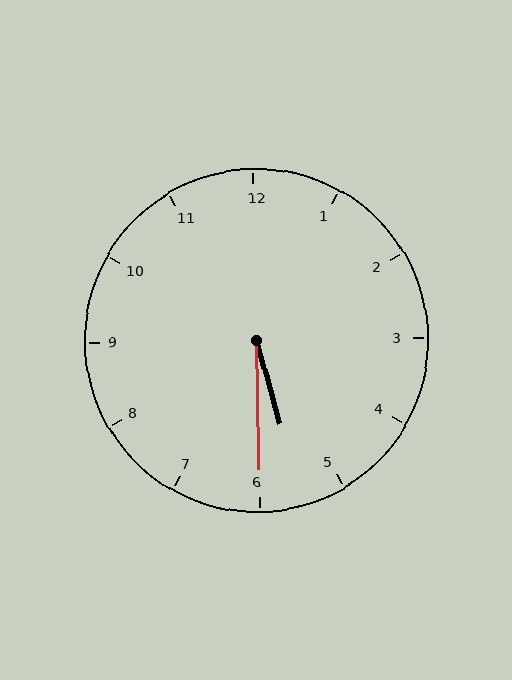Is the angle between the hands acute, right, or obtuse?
It is acute.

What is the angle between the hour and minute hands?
Approximately 15 degrees.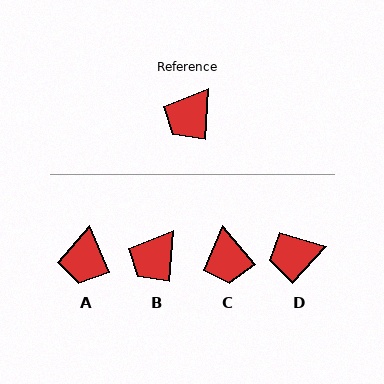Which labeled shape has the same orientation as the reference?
B.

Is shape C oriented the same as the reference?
No, it is off by about 44 degrees.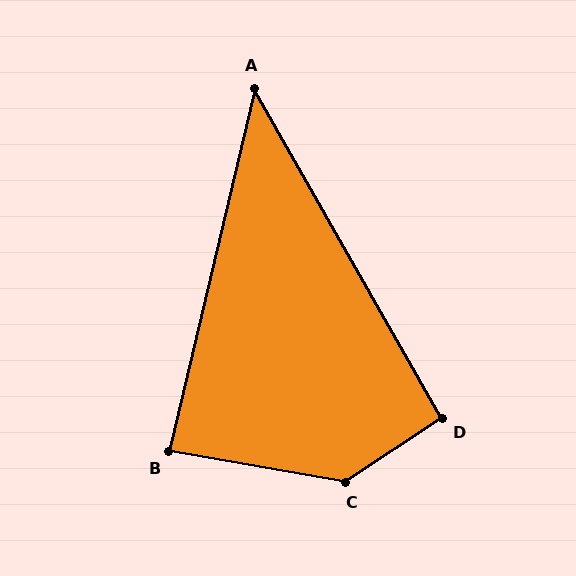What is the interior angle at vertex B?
Approximately 86 degrees (approximately right).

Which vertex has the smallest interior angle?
A, at approximately 43 degrees.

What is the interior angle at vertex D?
Approximately 94 degrees (approximately right).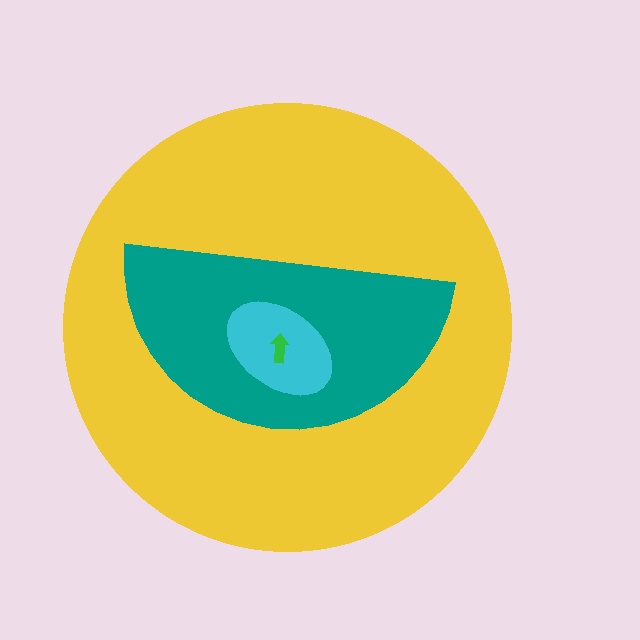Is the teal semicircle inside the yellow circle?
Yes.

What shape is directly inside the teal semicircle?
The cyan ellipse.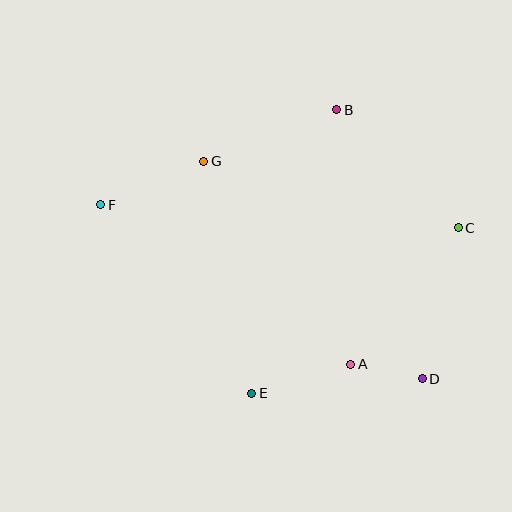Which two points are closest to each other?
Points A and D are closest to each other.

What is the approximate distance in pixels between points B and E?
The distance between B and E is approximately 296 pixels.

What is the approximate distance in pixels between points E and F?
The distance between E and F is approximately 241 pixels.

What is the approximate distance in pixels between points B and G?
The distance between B and G is approximately 142 pixels.